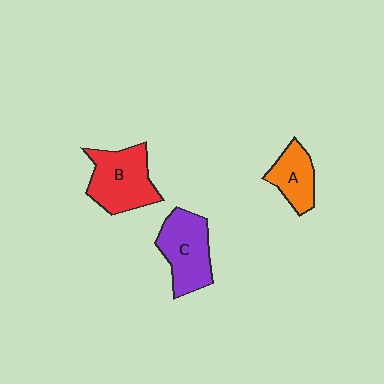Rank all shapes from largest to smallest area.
From largest to smallest: B (red), C (purple), A (orange).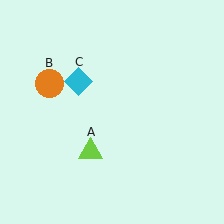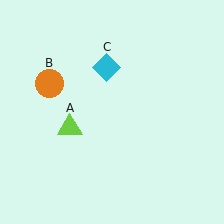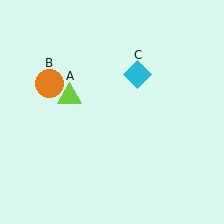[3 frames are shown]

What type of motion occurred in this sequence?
The lime triangle (object A), cyan diamond (object C) rotated clockwise around the center of the scene.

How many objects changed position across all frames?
2 objects changed position: lime triangle (object A), cyan diamond (object C).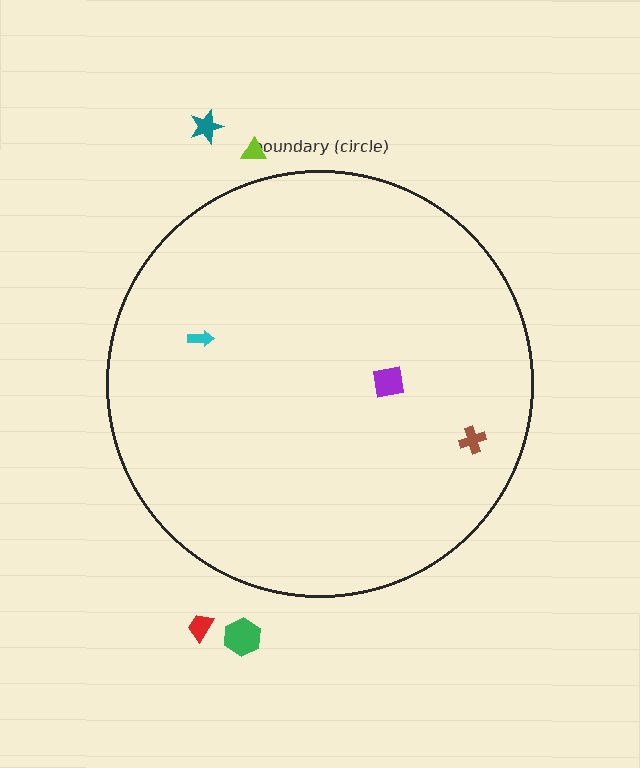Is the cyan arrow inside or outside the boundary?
Inside.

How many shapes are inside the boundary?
3 inside, 4 outside.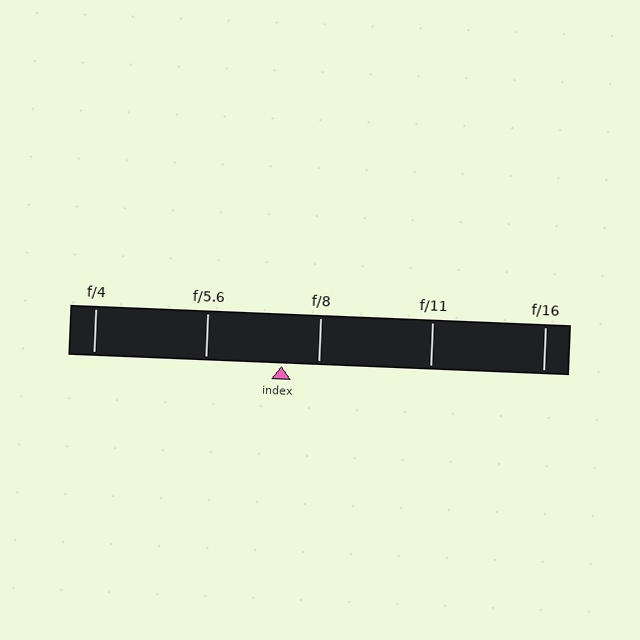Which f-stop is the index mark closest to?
The index mark is closest to f/8.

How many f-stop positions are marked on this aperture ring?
There are 5 f-stop positions marked.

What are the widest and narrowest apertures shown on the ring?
The widest aperture shown is f/4 and the narrowest is f/16.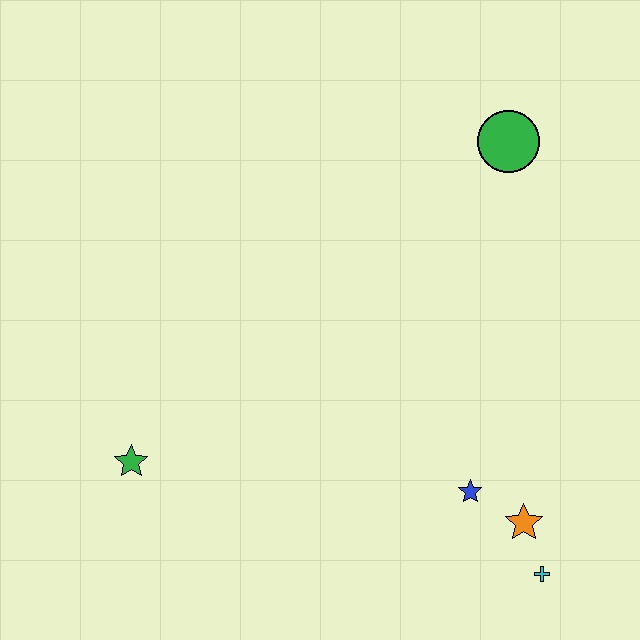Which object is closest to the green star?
The blue star is closest to the green star.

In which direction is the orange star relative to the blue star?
The orange star is to the right of the blue star.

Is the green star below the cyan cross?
No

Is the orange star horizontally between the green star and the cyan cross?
Yes